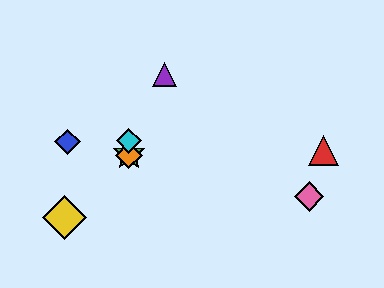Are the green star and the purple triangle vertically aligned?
No, the green star is at x≈129 and the purple triangle is at x≈164.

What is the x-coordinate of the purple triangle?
The purple triangle is at x≈164.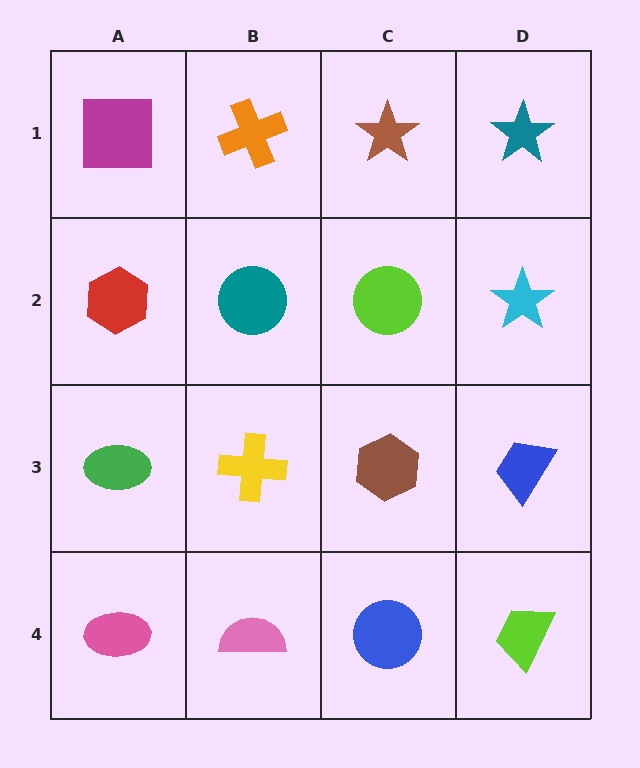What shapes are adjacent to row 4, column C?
A brown hexagon (row 3, column C), a pink semicircle (row 4, column B), a lime trapezoid (row 4, column D).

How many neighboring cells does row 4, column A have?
2.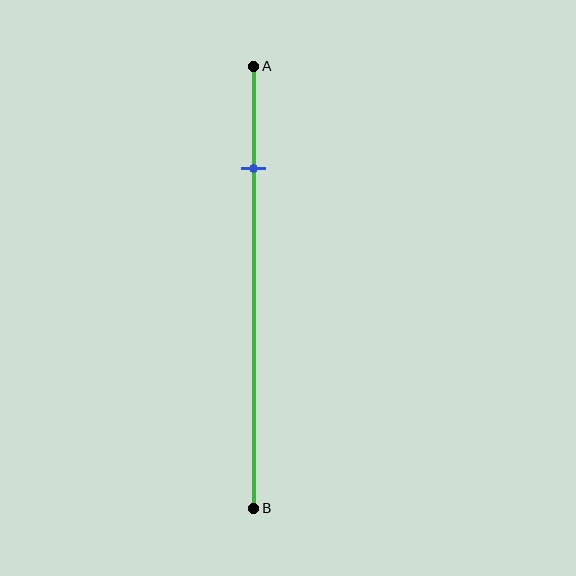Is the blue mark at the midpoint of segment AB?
No, the mark is at about 25% from A, not at the 50% midpoint.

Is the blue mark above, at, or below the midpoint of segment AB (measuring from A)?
The blue mark is above the midpoint of segment AB.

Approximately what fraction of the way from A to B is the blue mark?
The blue mark is approximately 25% of the way from A to B.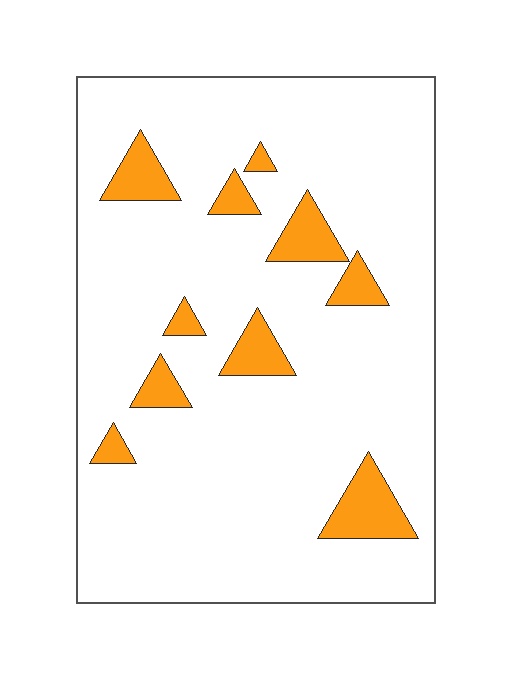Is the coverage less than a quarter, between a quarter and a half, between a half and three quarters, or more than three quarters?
Less than a quarter.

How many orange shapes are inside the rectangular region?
10.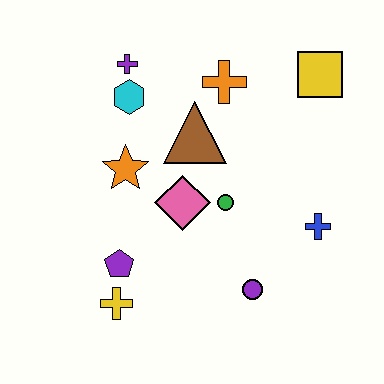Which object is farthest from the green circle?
The purple cross is farthest from the green circle.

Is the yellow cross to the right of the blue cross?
No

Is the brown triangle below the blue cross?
No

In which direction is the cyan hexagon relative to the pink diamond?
The cyan hexagon is above the pink diamond.